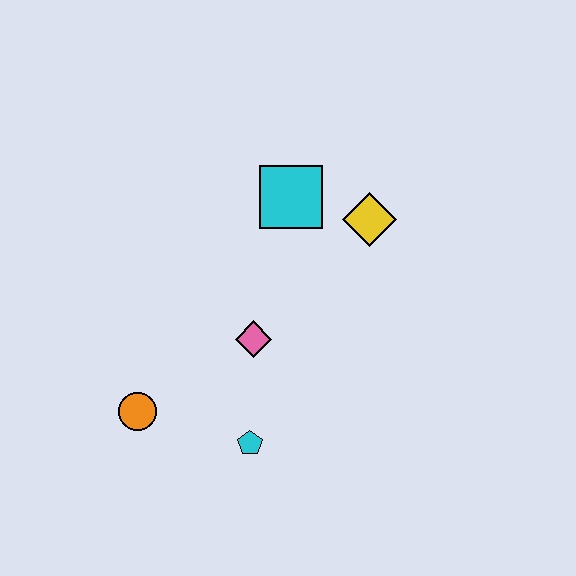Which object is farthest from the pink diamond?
The yellow diamond is farthest from the pink diamond.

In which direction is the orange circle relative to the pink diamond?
The orange circle is to the left of the pink diamond.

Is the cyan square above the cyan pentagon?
Yes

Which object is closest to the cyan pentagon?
The pink diamond is closest to the cyan pentagon.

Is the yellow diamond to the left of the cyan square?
No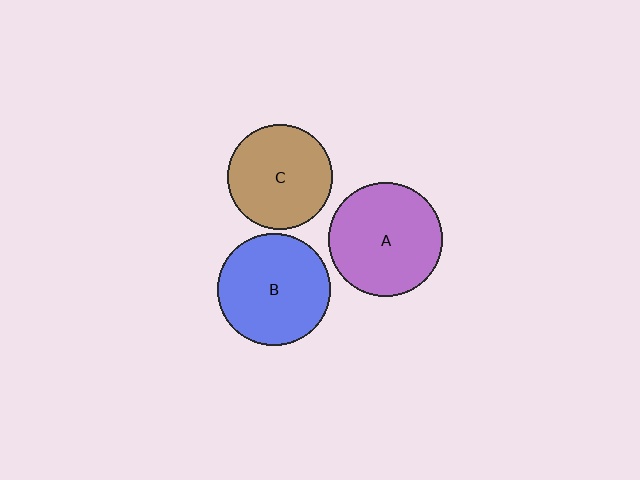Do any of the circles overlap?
No, none of the circles overlap.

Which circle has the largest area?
Circle A (purple).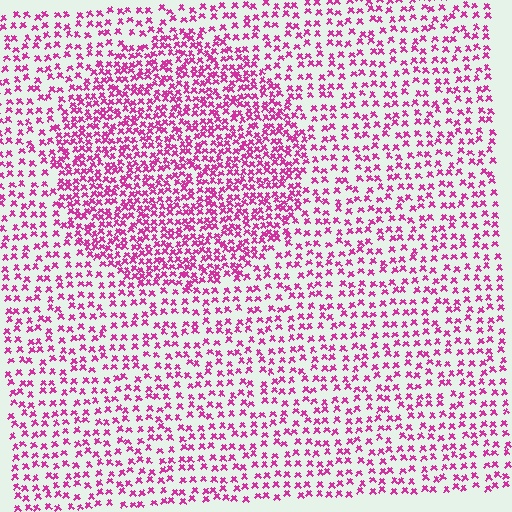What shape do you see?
I see a circle.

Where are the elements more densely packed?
The elements are more densely packed inside the circle boundary.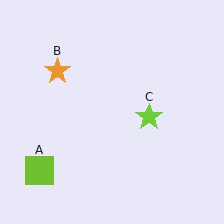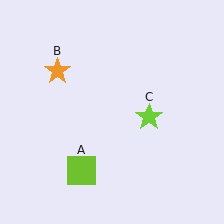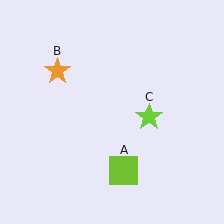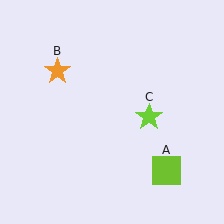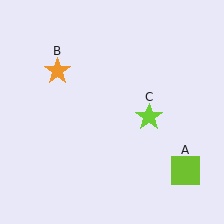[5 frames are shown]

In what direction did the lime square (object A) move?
The lime square (object A) moved right.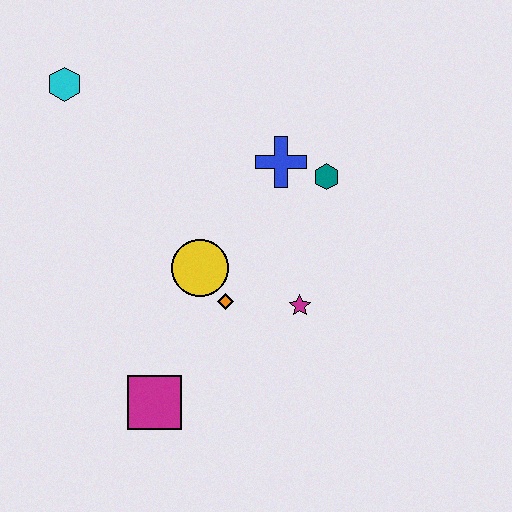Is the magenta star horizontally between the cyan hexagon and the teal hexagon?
Yes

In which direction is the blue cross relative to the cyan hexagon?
The blue cross is to the right of the cyan hexagon.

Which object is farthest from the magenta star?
The cyan hexagon is farthest from the magenta star.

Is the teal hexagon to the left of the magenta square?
No